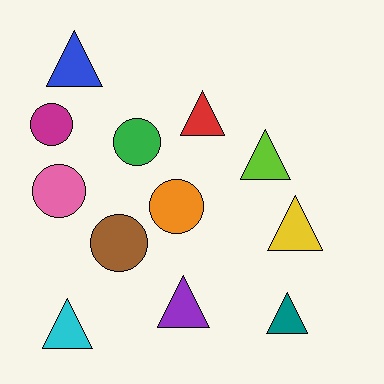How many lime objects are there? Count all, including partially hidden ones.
There is 1 lime object.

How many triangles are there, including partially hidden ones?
There are 7 triangles.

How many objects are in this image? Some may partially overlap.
There are 12 objects.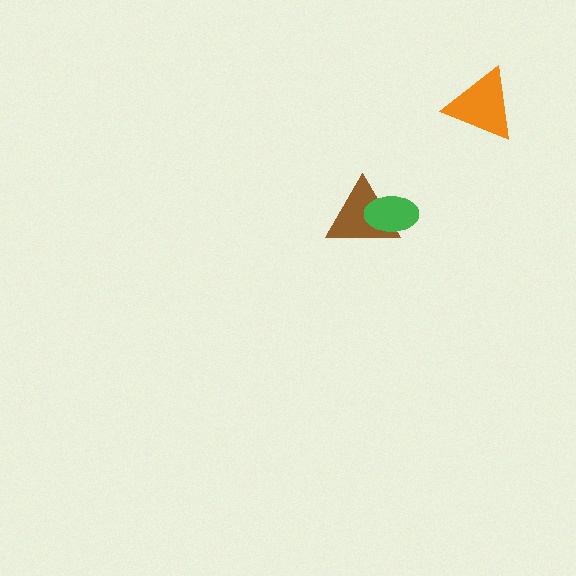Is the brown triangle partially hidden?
Yes, it is partially covered by another shape.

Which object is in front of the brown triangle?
The green ellipse is in front of the brown triangle.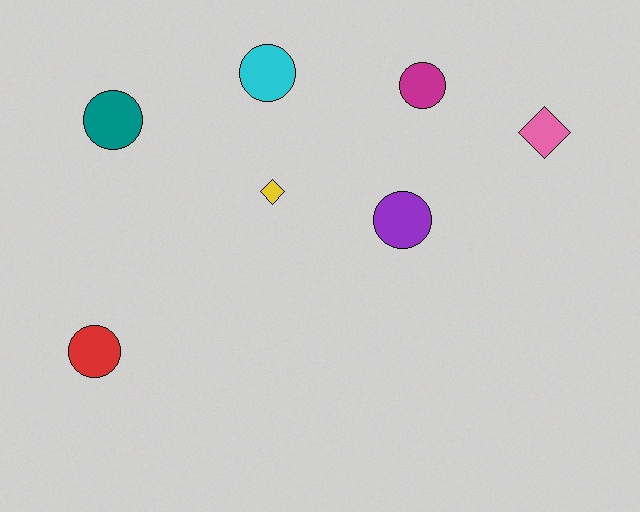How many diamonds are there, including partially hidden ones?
There are 2 diamonds.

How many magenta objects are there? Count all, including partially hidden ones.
There is 1 magenta object.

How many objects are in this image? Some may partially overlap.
There are 7 objects.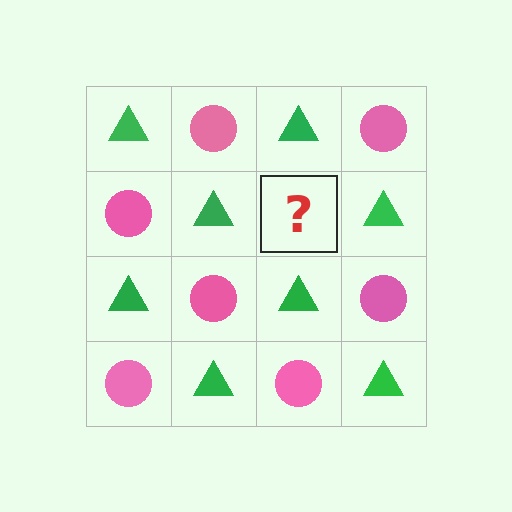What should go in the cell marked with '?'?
The missing cell should contain a pink circle.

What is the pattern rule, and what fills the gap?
The rule is that it alternates green triangle and pink circle in a checkerboard pattern. The gap should be filled with a pink circle.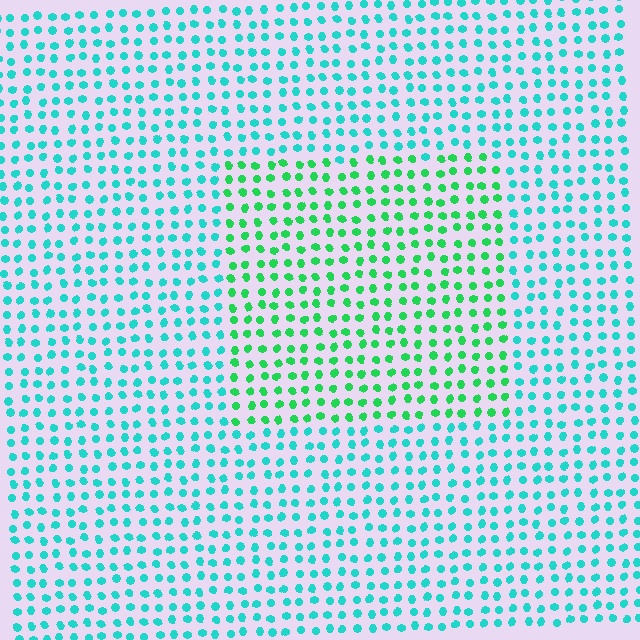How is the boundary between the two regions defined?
The boundary is defined purely by a slight shift in hue (about 39 degrees). Spacing, size, and orientation are identical on both sides.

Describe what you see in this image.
The image is filled with small cyan elements in a uniform arrangement. A rectangle-shaped region is visible where the elements are tinted to a slightly different hue, forming a subtle color boundary.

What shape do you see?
I see a rectangle.